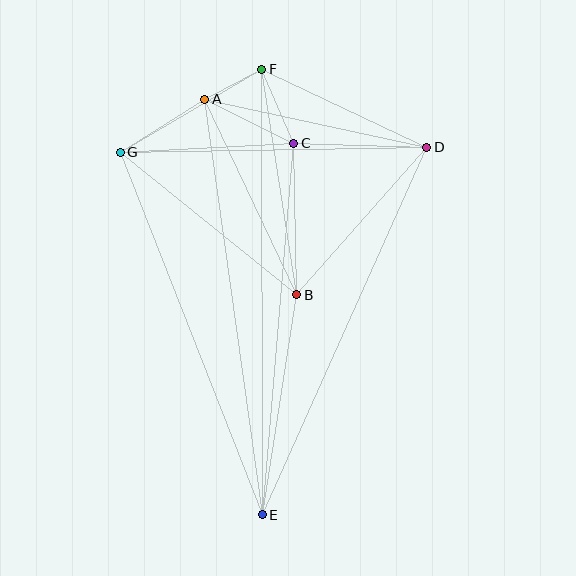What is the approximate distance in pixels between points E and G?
The distance between E and G is approximately 390 pixels.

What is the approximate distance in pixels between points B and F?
The distance between B and F is approximately 228 pixels.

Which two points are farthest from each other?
Points E and F are farthest from each other.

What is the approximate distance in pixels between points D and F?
The distance between D and F is approximately 182 pixels.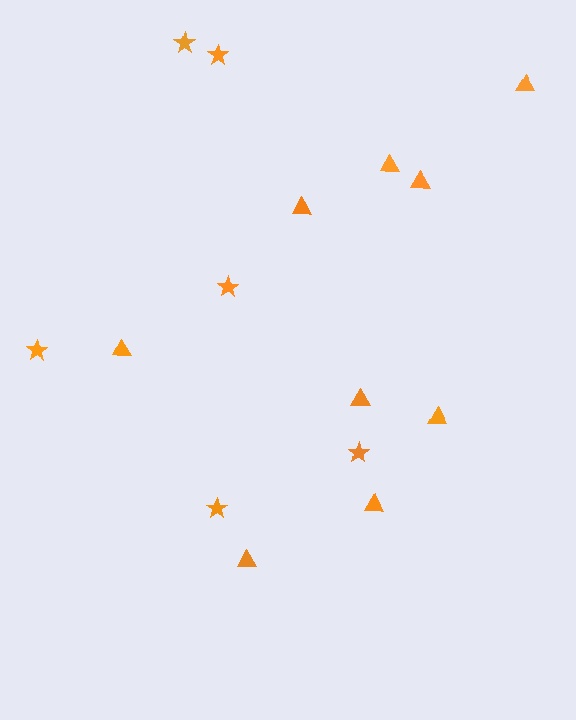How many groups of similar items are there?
There are 2 groups: one group of triangles (9) and one group of stars (6).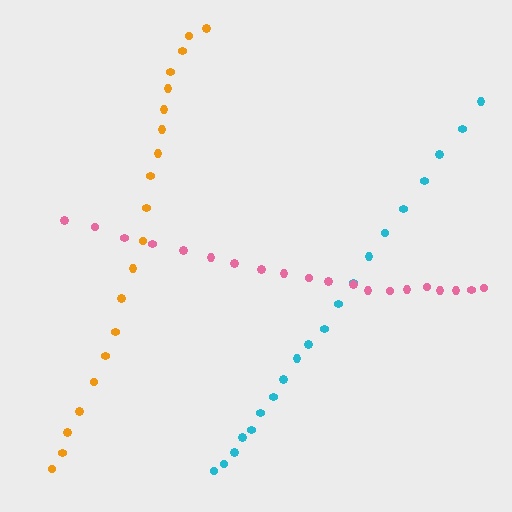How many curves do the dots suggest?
There are 3 distinct paths.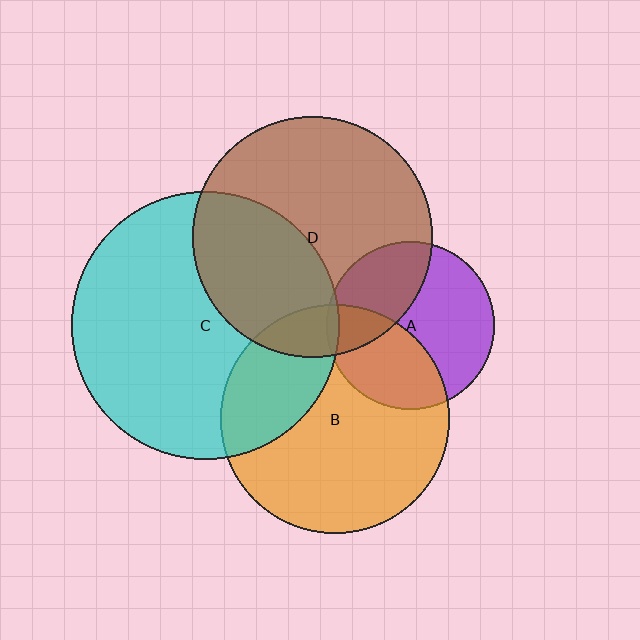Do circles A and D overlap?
Yes.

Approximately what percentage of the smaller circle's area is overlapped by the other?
Approximately 35%.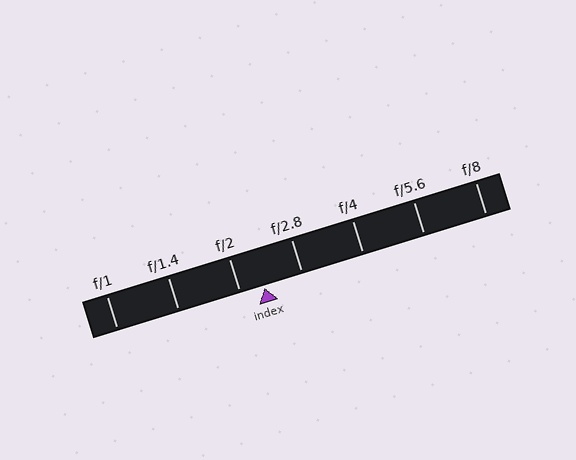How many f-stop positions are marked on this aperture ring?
There are 7 f-stop positions marked.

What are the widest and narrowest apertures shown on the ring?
The widest aperture shown is f/1 and the narrowest is f/8.